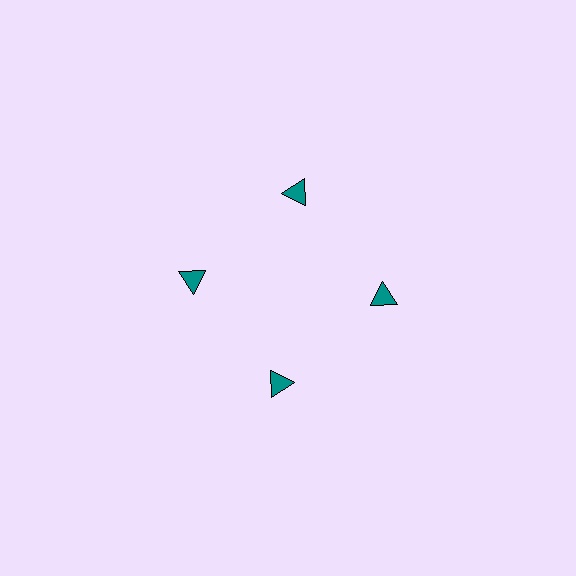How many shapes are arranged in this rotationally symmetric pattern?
There are 4 shapes, arranged in 4 groups of 1.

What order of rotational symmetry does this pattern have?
This pattern has 4-fold rotational symmetry.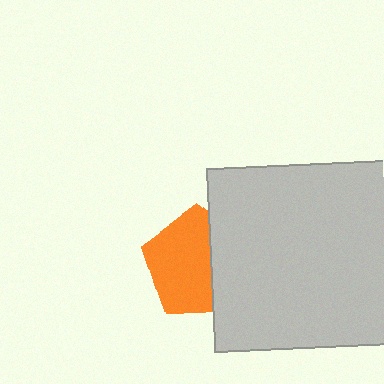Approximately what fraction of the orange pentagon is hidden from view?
Roughly 35% of the orange pentagon is hidden behind the light gray square.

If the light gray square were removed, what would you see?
You would see the complete orange pentagon.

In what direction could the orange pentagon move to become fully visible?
The orange pentagon could move left. That would shift it out from behind the light gray square entirely.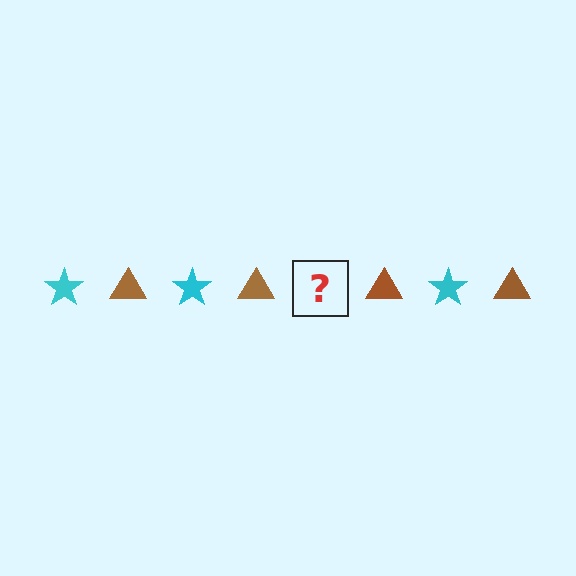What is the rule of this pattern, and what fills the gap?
The rule is that the pattern alternates between cyan star and brown triangle. The gap should be filled with a cyan star.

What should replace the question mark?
The question mark should be replaced with a cyan star.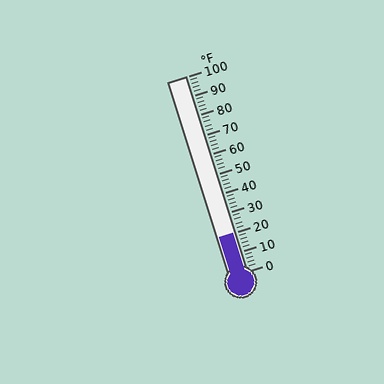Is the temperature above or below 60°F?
The temperature is below 60°F.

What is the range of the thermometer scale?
The thermometer scale ranges from 0°F to 100°F.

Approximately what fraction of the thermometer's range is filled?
The thermometer is filled to approximately 20% of its range.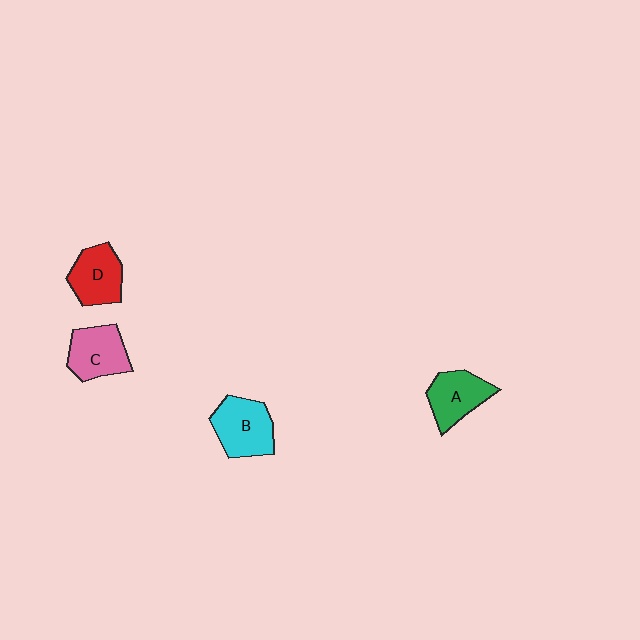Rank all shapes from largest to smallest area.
From largest to smallest: B (cyan), C (pink), D (red), A (green).